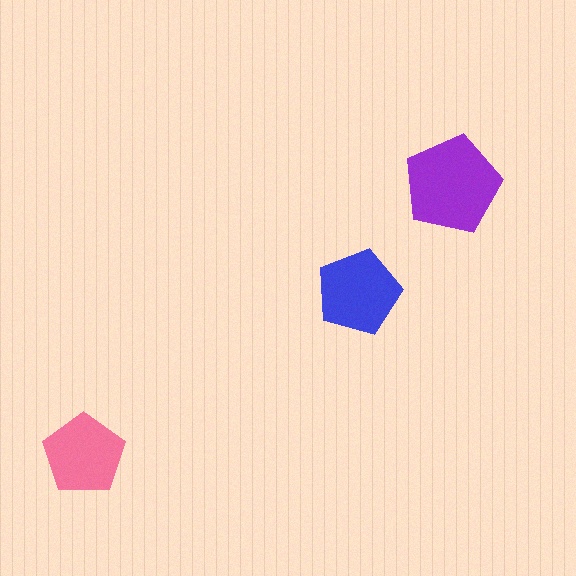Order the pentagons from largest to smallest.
the purple one, the blue one, the pink one.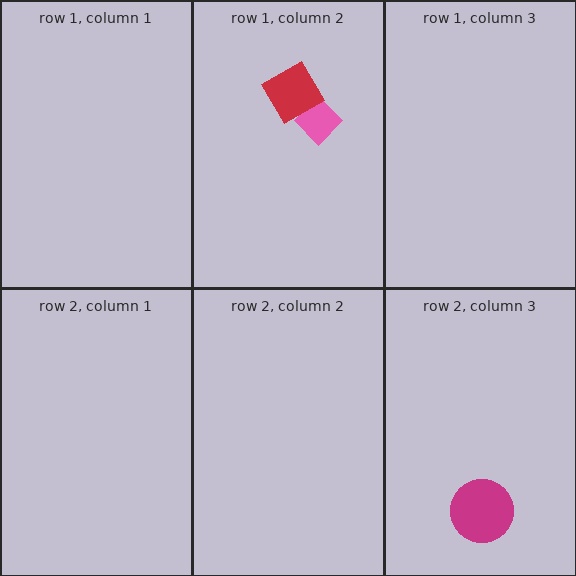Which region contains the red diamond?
The row 1, column 2 region.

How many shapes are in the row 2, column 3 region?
1.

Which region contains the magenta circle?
The row 2, column 3 region.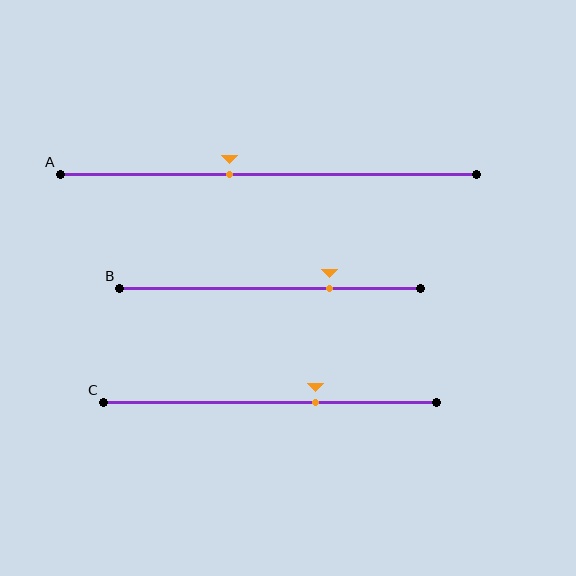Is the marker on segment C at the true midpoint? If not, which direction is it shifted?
No, the marker on segment C is shifted to the right by about 14% of the segment length.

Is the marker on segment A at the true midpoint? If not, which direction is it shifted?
No, the marker on segment A is shifted to the left by about 9% of the segment length.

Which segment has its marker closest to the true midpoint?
Segment A has its marker closest to the true midpoint.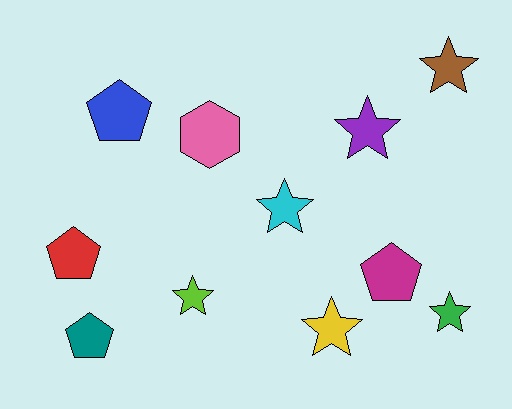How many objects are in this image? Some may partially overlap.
There are 11 objects.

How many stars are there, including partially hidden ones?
There are 6 stars.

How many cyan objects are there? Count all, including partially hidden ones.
There is 1 cyan object.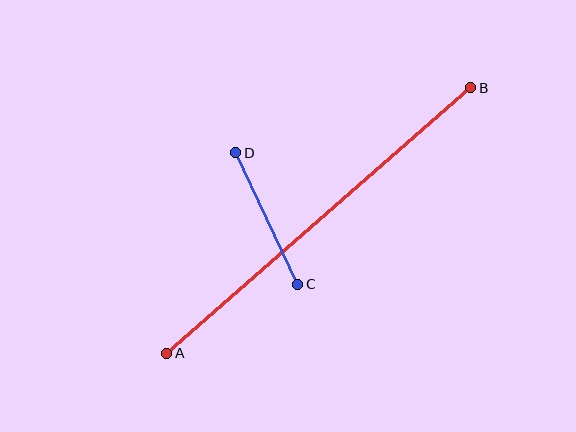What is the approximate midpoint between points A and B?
The midpoint is at approximately (319, 221) pixels.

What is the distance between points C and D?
The distance is approximately 145 pixels.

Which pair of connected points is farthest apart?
Points A and B are farthest apart.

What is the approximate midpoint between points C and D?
The midpoint is at approximately (267, 218) pixels.